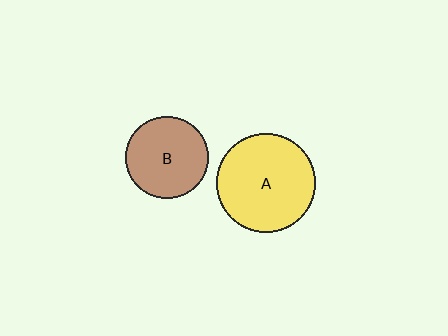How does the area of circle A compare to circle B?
Approximately 1.4 times.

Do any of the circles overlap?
No, none of the circles overlap.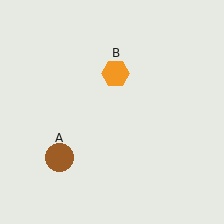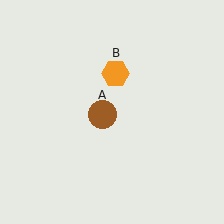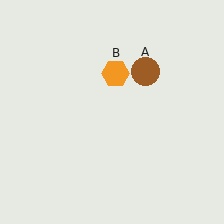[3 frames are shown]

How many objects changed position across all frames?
1 object changed position: brown circle (object A).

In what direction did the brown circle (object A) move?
The brown circle (object A) moved up and to the right.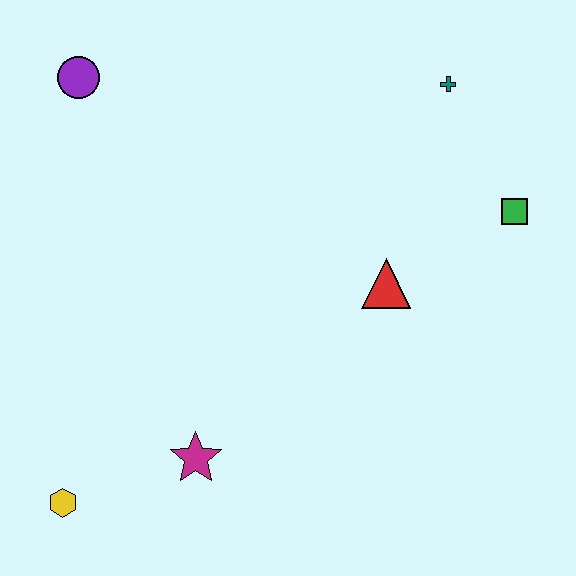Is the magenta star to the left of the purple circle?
No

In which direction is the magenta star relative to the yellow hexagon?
The magenta star is to the right of the yellow hexagon.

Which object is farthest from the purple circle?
The green square is farthest from the purple circle.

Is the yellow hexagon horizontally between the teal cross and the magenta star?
No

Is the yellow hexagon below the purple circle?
Yes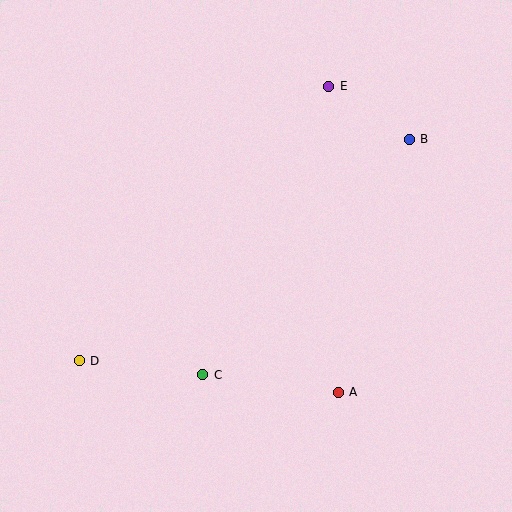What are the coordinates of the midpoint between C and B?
The midpoint between C and B is at (306, 257).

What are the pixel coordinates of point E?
Point E is at (329, 86).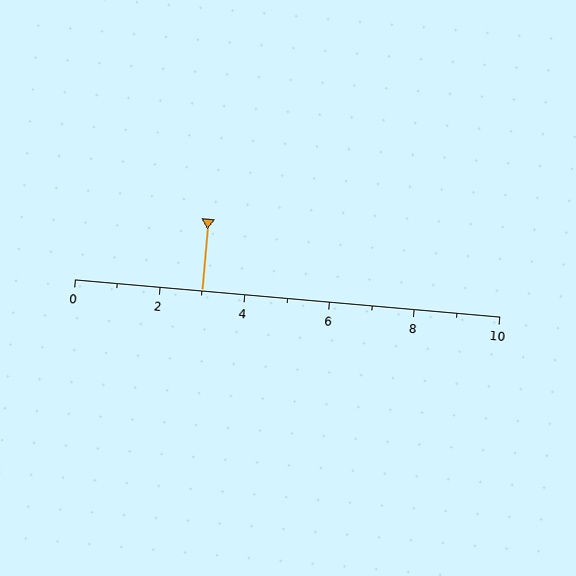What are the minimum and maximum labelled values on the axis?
The axis runs from 0 to 10.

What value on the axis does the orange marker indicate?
The marker indicates approximately 3.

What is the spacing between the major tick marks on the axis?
The major ticks are spaced 2 apart.